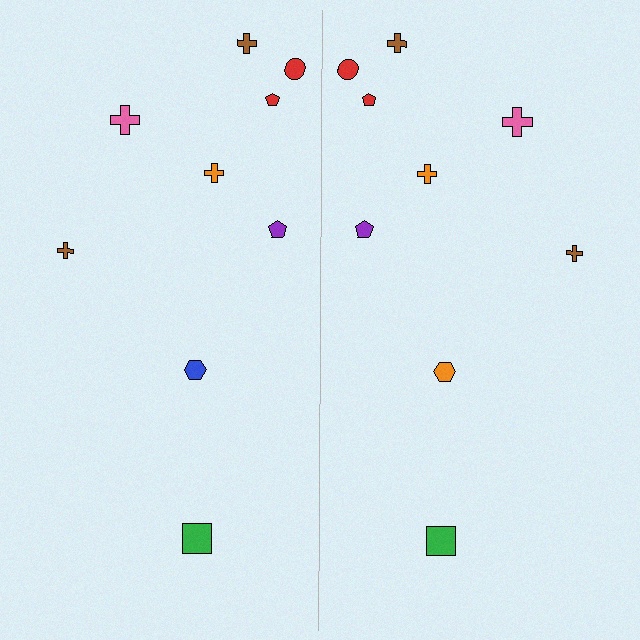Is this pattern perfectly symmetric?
No, the pattern is not perfectly symmetric. The orange hexagon on the right side breaks the symmetry — its mirror counterpart is blue.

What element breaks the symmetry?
The orange hexagon on the right side breaks the symmetry — its mirror counterpart is blue.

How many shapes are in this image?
There are 18 shapes in this image.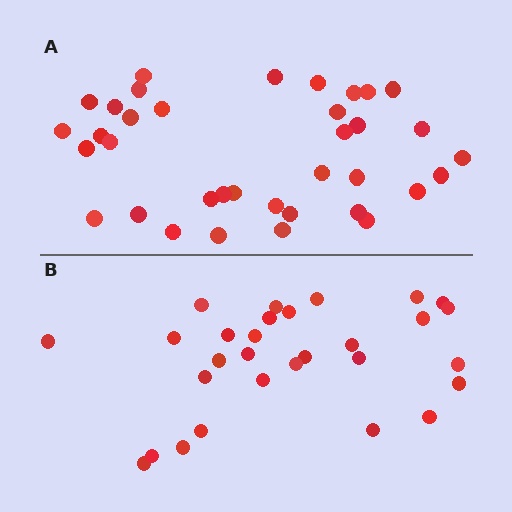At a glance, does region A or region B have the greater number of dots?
Region A (the top region) has more dots.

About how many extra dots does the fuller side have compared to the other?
Region A has roughly 8 or so more dots than region B.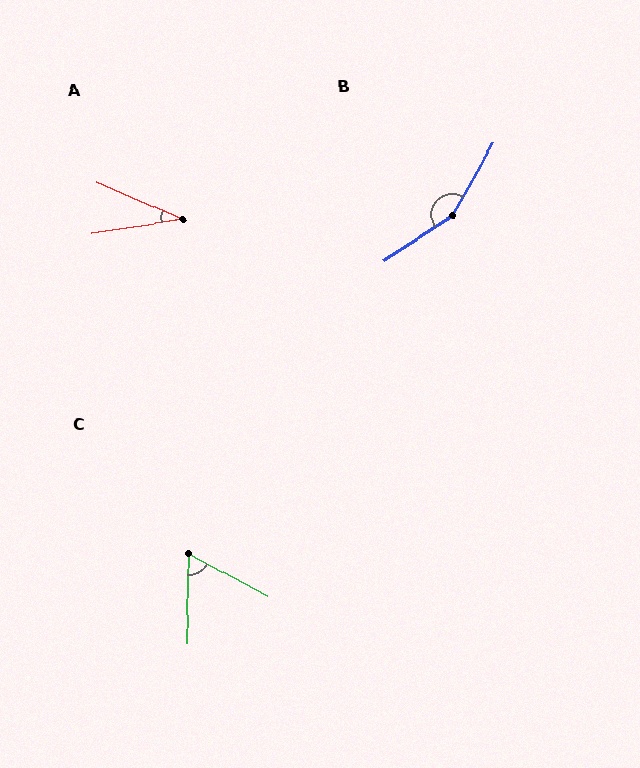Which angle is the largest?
B, at approximately 153 degrees.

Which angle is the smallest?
A, at approximately 32 degrees.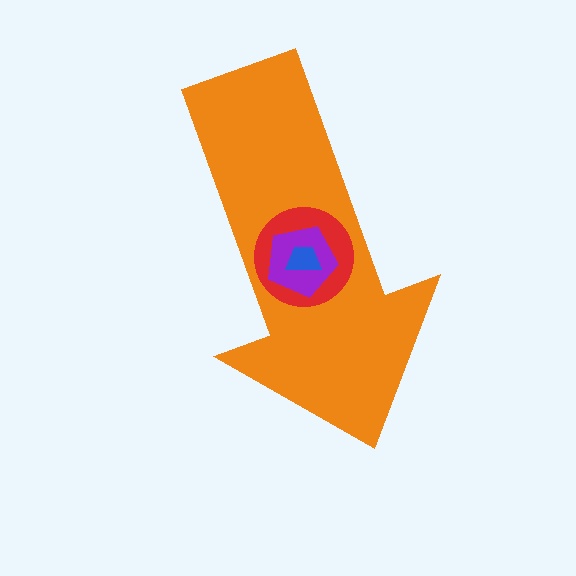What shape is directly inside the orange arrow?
The red circle.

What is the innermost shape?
The blue trapezoid.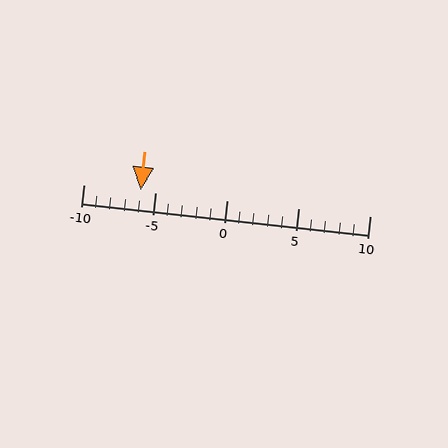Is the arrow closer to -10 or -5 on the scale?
The arrow is closer to -5.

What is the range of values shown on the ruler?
The ruler shows values from -10 to 10.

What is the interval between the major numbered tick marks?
The major tick marks are spaced 5 units apart.